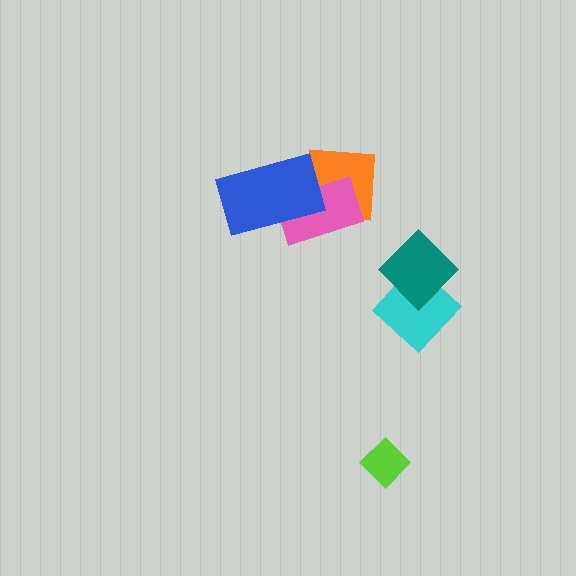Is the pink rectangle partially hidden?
Yes, it is partially covered by another shape.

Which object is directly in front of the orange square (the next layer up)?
The pink rectangle is directly in front of the orange square.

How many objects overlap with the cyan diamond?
1 object overlaps with the cyan diamond.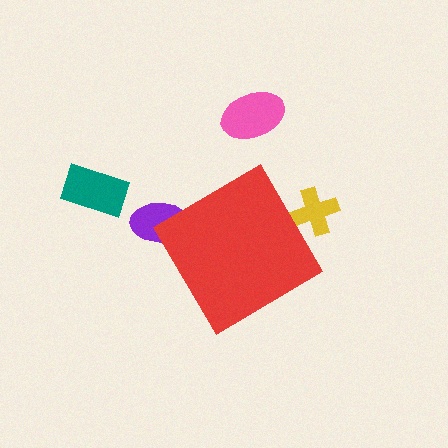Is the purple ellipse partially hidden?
Yes, the purple ellipse is partially hidden behind the red diamond.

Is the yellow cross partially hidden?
Yes, the yellow cross is partially hidden behind the red diamond.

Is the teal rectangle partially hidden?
No, the teal rectangle is fully visible.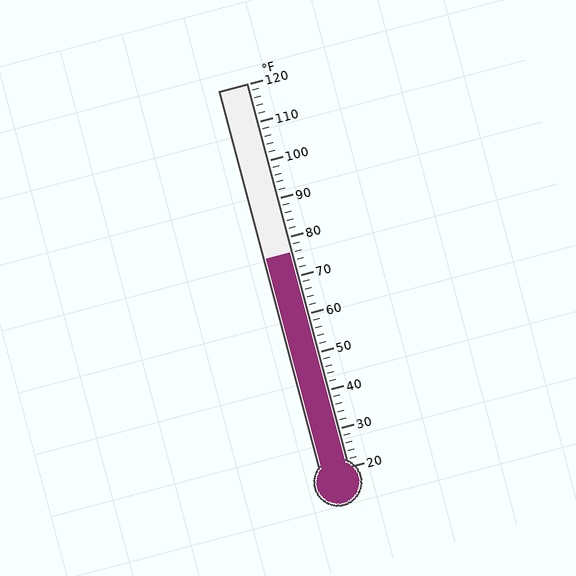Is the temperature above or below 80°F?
The temperature is below 80°F.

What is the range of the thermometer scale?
The thermometer scale ranges from 20°F to 120°F.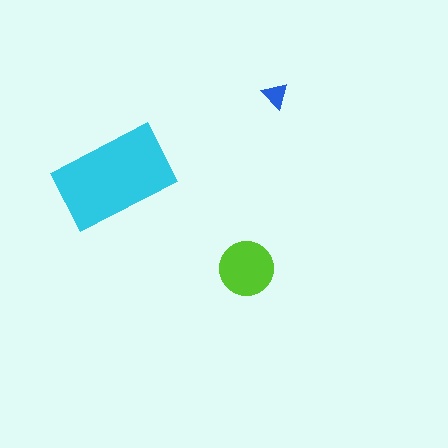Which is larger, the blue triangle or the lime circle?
The lime circle.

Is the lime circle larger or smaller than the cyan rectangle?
Smaller.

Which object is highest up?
The blue triangle is topmost.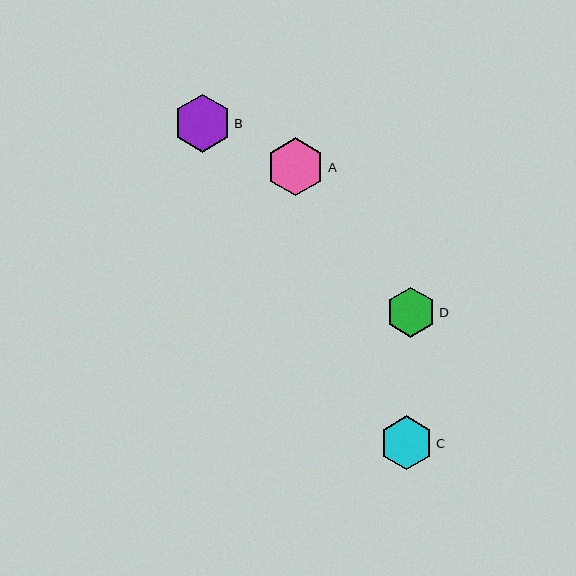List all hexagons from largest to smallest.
From largest to smallest: A, B, C, D.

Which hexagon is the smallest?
Hexagon D is the smallest with a size of approximately 50 pixels.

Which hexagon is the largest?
Hexagon A is the largest with a size of approximately 58 pixels.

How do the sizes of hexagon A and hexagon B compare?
Hexagon A and hexagon B are approximately the same size.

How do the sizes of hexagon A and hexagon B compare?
Hexagon A and hexagon B are approximately the same size.